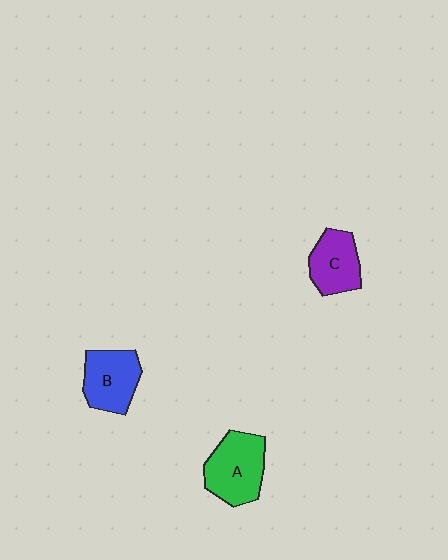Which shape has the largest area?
Shape A (green).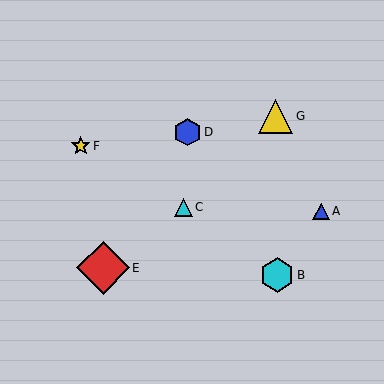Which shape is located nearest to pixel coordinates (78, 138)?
The yellow star (labeled F) at (81, 146) is nearest to that location.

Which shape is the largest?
The red diamond (labeled E) is the largest.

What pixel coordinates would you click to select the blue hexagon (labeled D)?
Click at (187, 132) to select the blue hexagon D.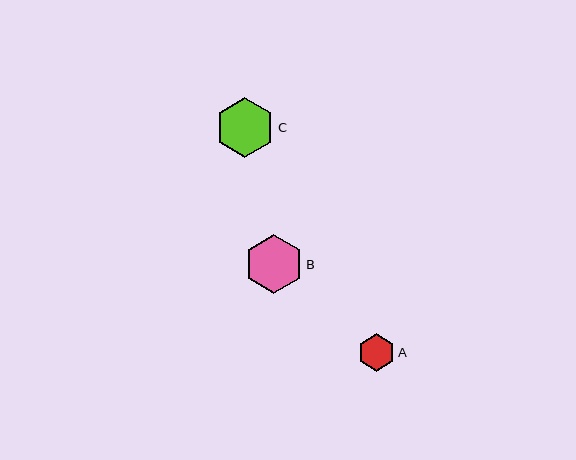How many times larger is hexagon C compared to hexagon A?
Hexagon C is approximately 1.6 times the size of hexagon A.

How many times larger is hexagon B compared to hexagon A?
Hexagon B is approximately 1.6 times the size of hexagon A.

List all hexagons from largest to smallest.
From largest to smallest: C, B, A.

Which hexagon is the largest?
Hexagon C is the largest with a size of approximately 60 pixels.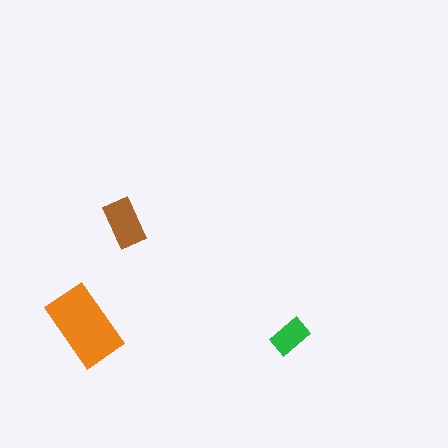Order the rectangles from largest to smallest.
the orange one, the brown one, the green one.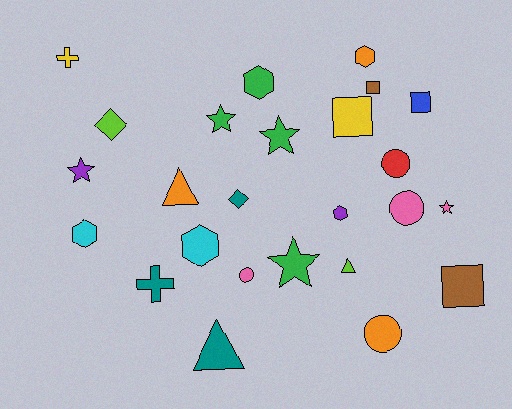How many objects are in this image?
There are 25 objects.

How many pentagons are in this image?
There are no pentagons.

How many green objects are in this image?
There are 4 green objects.